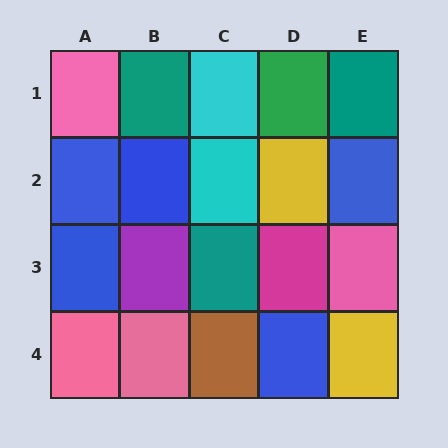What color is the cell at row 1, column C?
Cyan.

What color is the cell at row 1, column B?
Teal.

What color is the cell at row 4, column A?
Pink.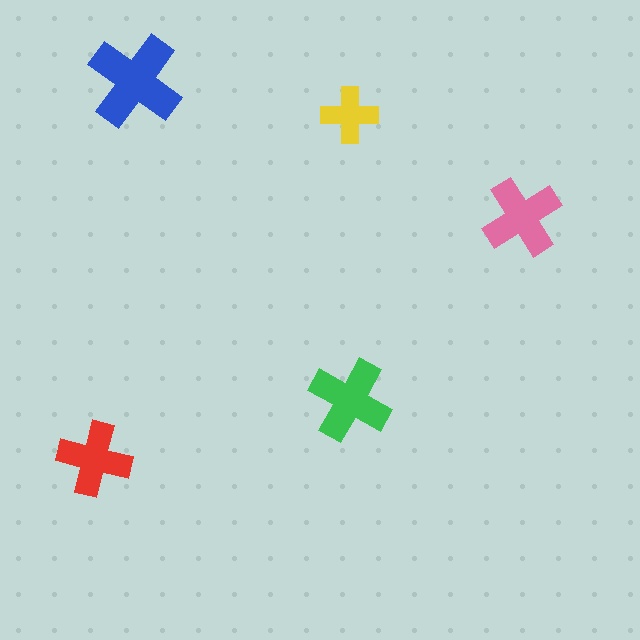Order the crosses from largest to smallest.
the blue one, the green one, the pink one, the red one, the yellow one.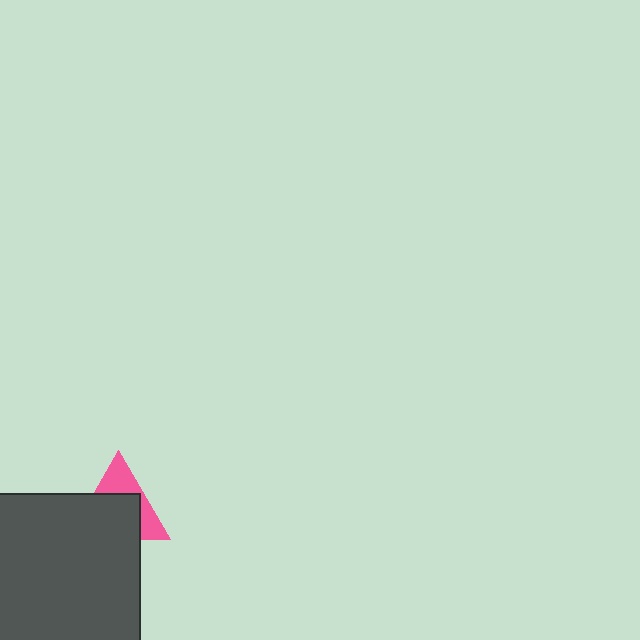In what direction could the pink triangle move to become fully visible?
The pink triangle could move up. That would shift it out from behind the dark gray rectangle entirely.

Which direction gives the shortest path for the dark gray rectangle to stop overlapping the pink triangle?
Moving down gives the shortest separation.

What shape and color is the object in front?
The object in front is a dark gray rectangle.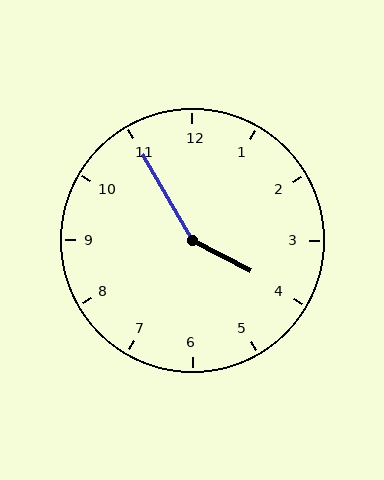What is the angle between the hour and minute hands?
Approximately 148 degrees.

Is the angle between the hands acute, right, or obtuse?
It is obtuse.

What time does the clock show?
3:55.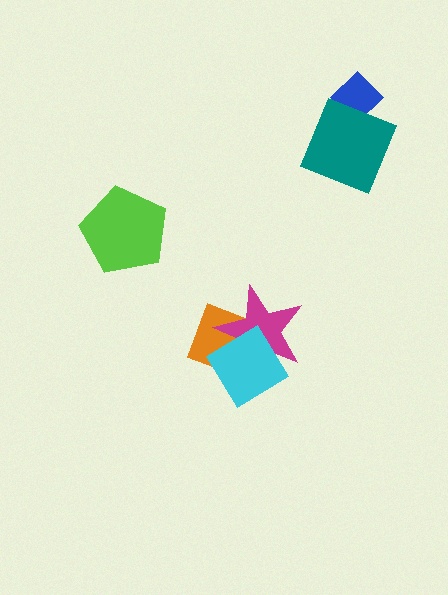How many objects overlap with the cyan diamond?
2 objects overlap with the cyan diamond.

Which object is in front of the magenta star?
The cyan diamond is in front of the magenta star.